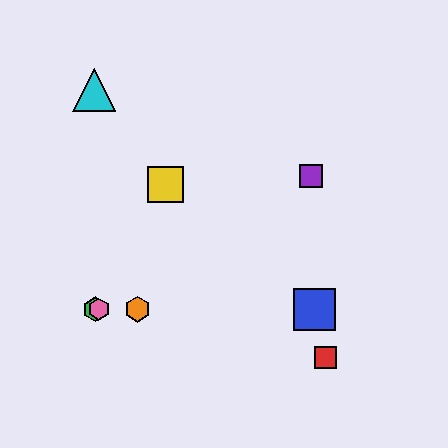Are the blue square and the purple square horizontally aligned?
No, the blue square is at y≈309 and the purple square is at y≈176.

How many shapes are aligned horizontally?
4 shapes (the blue square, the green hexagon, the orange hexagon, the pink hexagon) are aligned horizontally.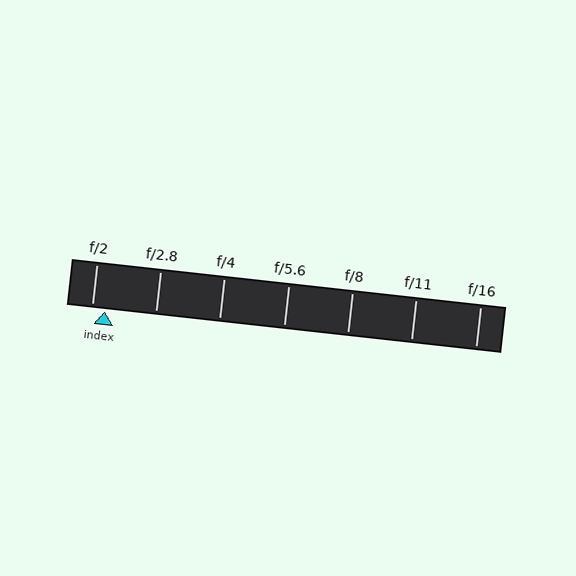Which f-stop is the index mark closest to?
The index mark is closest to f/2.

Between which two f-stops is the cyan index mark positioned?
The index mark is between f/2 and f/2.8.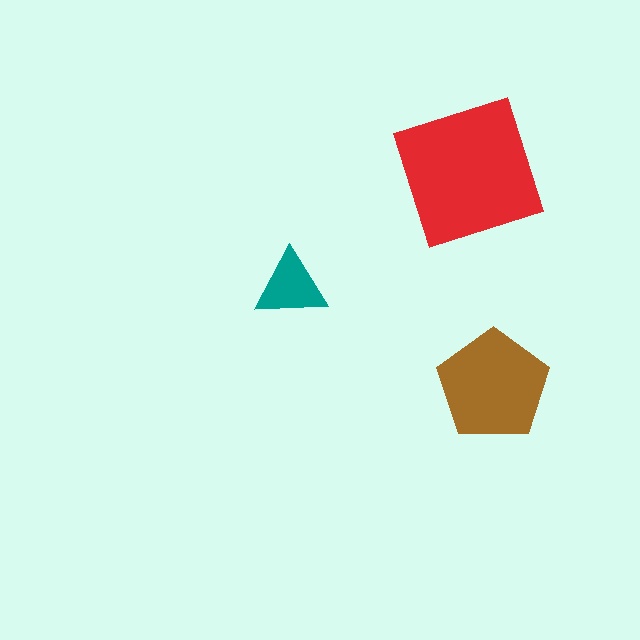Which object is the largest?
The red square.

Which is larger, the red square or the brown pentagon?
The red square.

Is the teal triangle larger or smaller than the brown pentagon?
Smaller.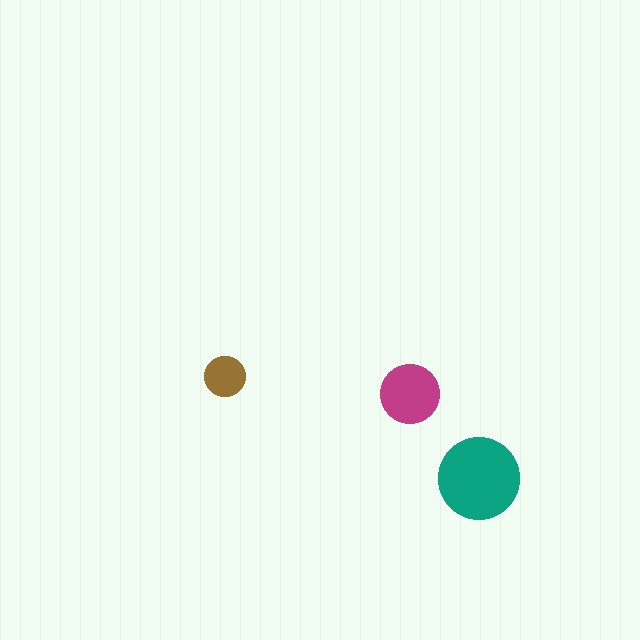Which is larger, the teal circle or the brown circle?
The teal one.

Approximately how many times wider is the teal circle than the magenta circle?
About 1.5 times wider.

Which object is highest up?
The brown circle is topmost.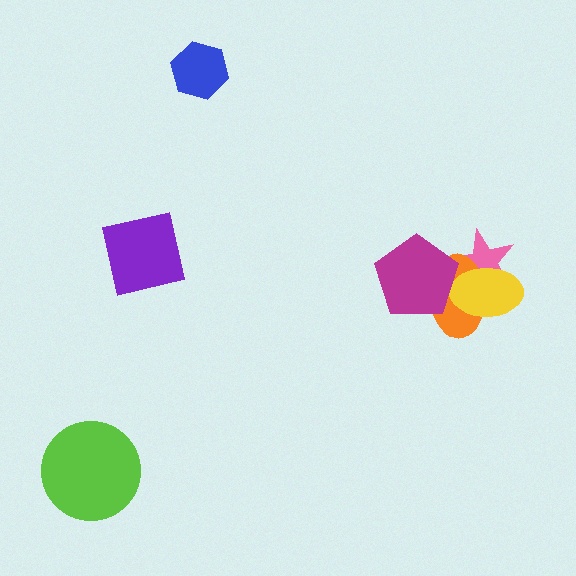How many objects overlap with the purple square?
0 objects overlap with the purple square.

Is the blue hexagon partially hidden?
No, no other shape covers it.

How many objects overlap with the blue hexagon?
0 objects overlap with the blue hexagon.